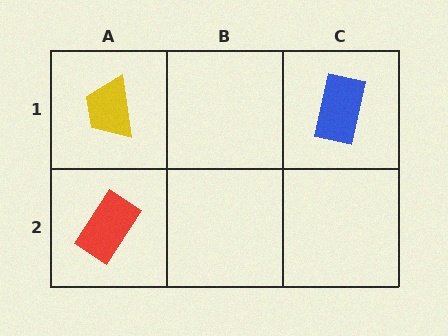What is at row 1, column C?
A blue rectangle.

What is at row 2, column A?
A red rectangle.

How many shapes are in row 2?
1 shape.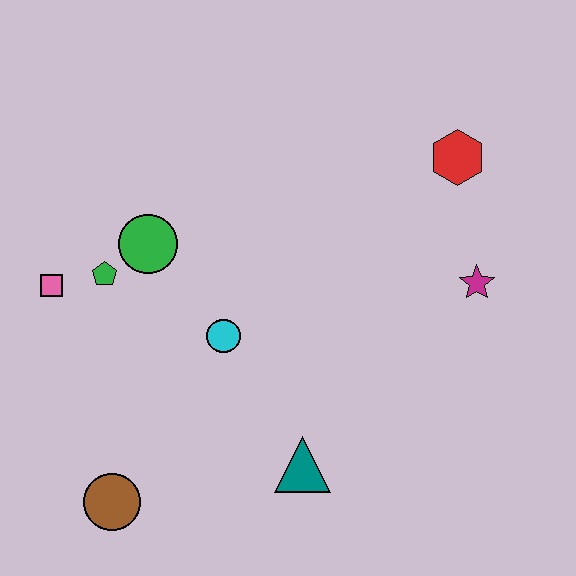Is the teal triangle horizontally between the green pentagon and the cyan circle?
No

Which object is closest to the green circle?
The green pentagon is closest to the green circle.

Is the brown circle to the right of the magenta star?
No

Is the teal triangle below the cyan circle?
Yes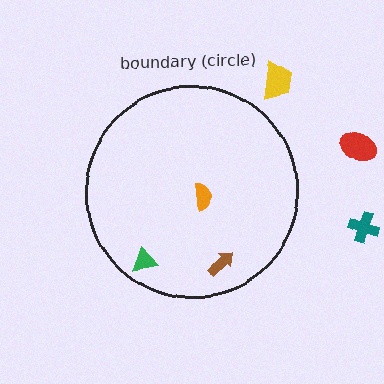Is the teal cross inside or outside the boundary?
Outside.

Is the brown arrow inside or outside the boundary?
Inside.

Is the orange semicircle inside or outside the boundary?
Inside.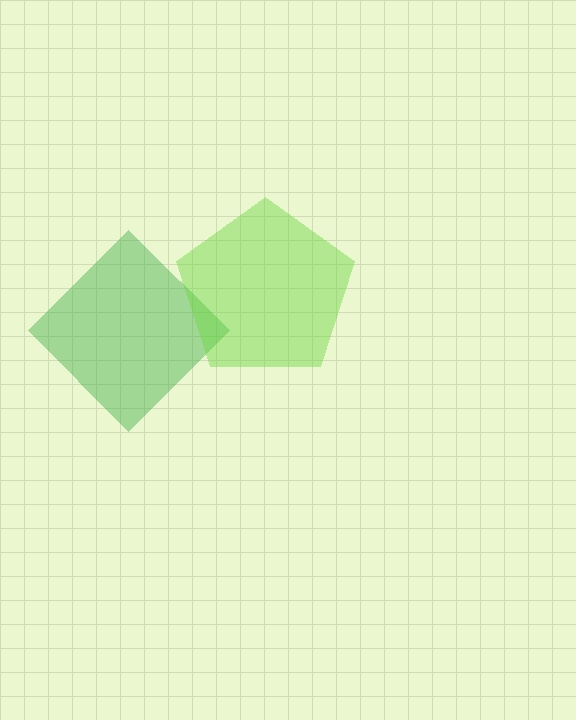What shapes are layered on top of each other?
The layered shapes are: a green diamond, a lime pentagon.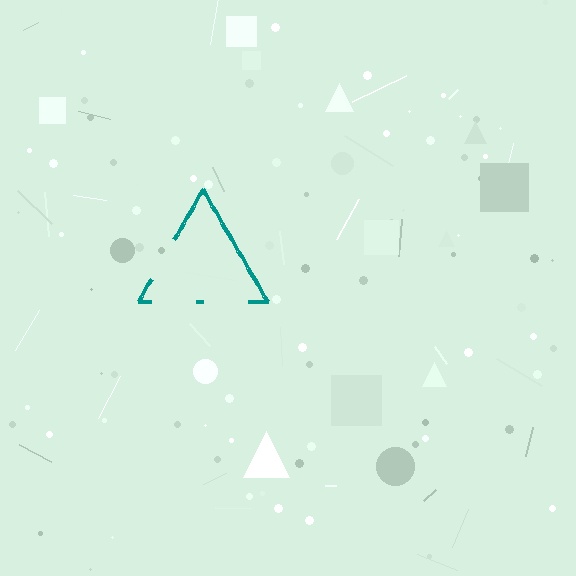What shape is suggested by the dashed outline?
The dashed outline suggests a triangle.